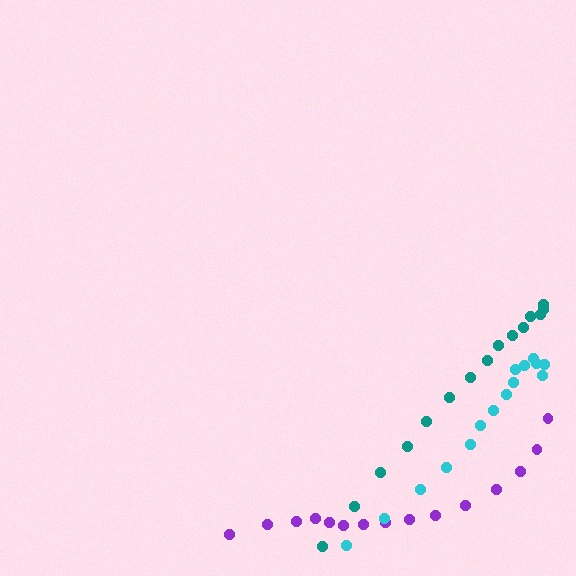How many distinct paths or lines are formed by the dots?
There are 3 distinct paths.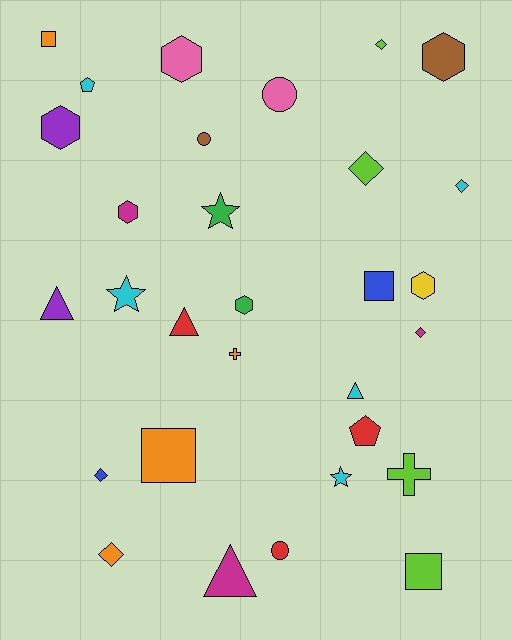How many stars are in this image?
There are 3 stars.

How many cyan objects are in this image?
There are 5 cyan objects.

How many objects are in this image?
There are 30 objects.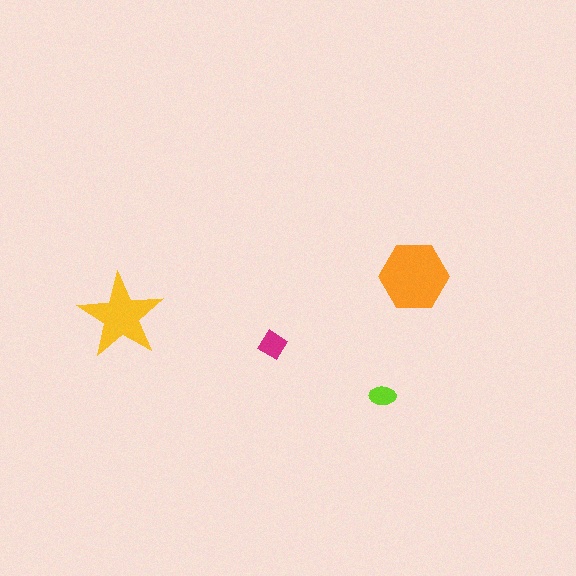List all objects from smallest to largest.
The lime ellipse, the magenta diamond, the yellow star, the orange hexagon.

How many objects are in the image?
There are 4 objects in the image.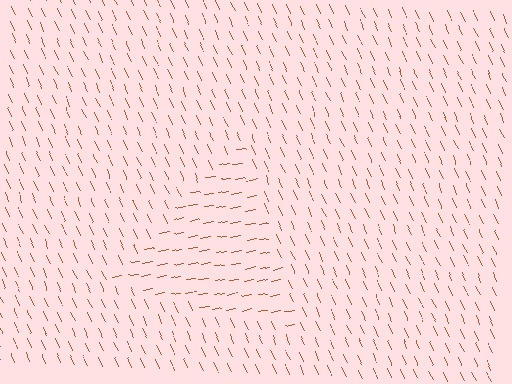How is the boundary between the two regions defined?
The boundary is defined purely by a change in line orientation (approximately 76 degrees difference). All lines are the same color and thickness.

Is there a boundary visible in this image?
Yes, there is a texture boundary formed by a change in line orientation.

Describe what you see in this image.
The image is filled with small brown line segments. A triangle region in the image has lines oriented differently from the surrounding lines, creating a visible texture boundary.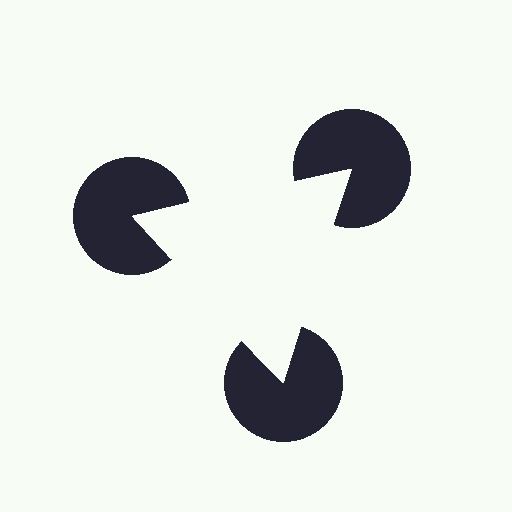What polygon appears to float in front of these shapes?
An illusory triangle — its edges are inferred from the aligned wedge cuts in the pac-man discs, not physically drawn.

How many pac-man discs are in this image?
There are 3 — one at each vertex of the illusory triangle.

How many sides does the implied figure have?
3 sides.